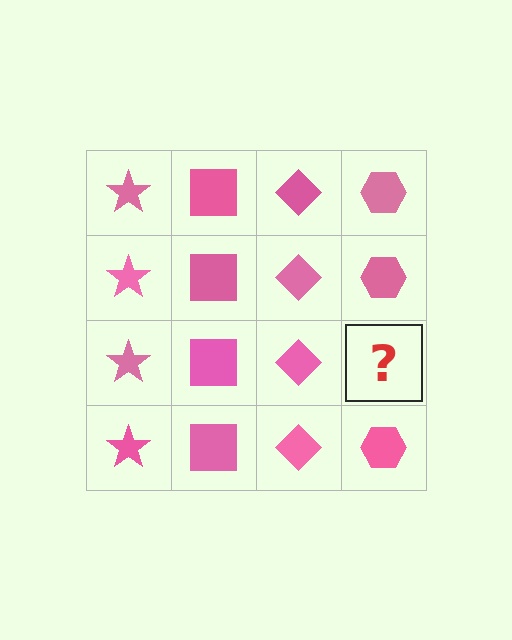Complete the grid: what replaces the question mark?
The question mark should be replaced with a pink hexagon.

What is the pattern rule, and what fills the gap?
The rule is that each column has a consistent shape. The gap should be filled with a pink hexagon.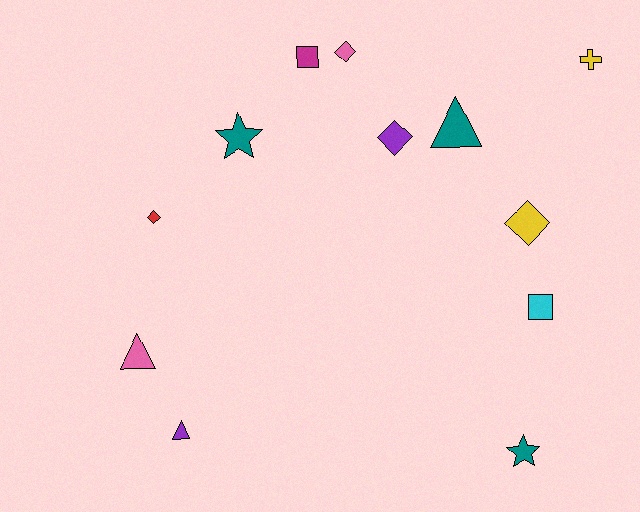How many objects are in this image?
There are 12 objects.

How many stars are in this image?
There are 2 stars.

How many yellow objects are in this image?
There are 2 yellow objects.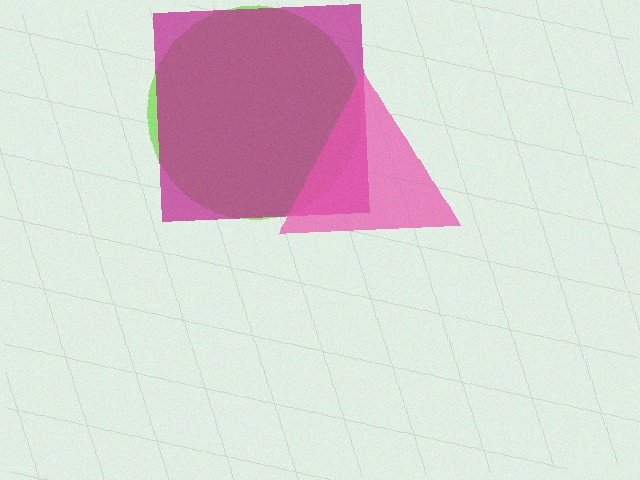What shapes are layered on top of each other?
The layered shapes are: a lime circle, a magenta square, a pink triangle.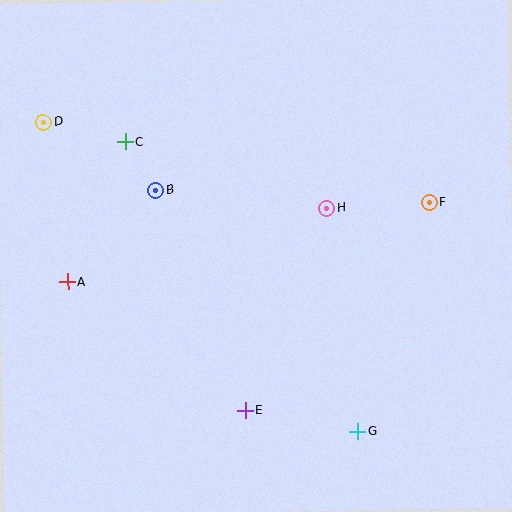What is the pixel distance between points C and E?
The distance between C and E is 294 pixels.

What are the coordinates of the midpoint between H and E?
The midpoint between H and E is at (286, 309).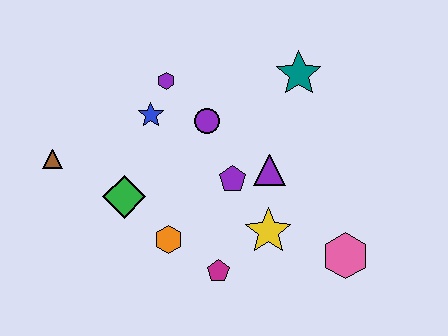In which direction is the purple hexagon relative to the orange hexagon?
The purple hexagon is above the orange hexagon.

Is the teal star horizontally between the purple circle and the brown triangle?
No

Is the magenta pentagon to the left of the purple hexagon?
No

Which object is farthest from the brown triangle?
The pink hexagon is farthest from the brown triangle.